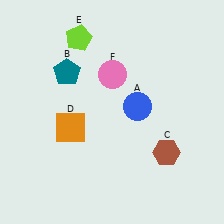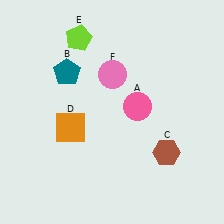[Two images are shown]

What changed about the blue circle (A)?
In Image 1, A is blue. In Image 2, it changed to pink.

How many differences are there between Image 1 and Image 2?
There is 1 difference between the two images.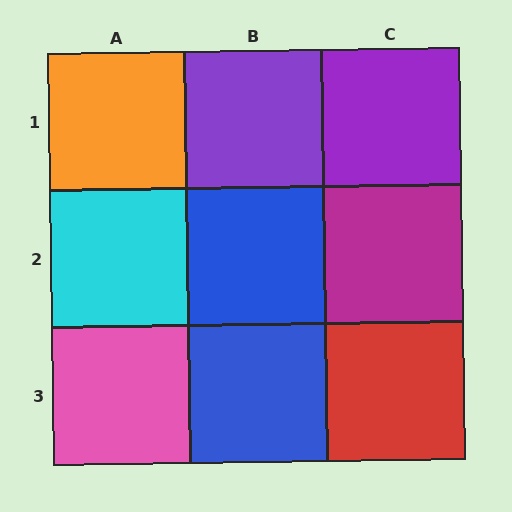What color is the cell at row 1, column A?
Orange.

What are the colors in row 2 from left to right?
Cyan, blue, magenta.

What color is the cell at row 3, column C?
Red.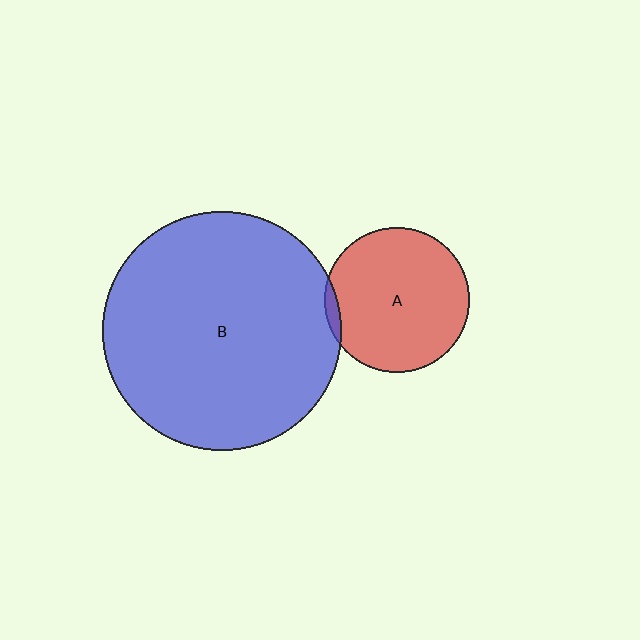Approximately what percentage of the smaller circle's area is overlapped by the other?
Approximately 5%.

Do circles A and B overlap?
Yes.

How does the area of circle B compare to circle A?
Approximately 2.7 times.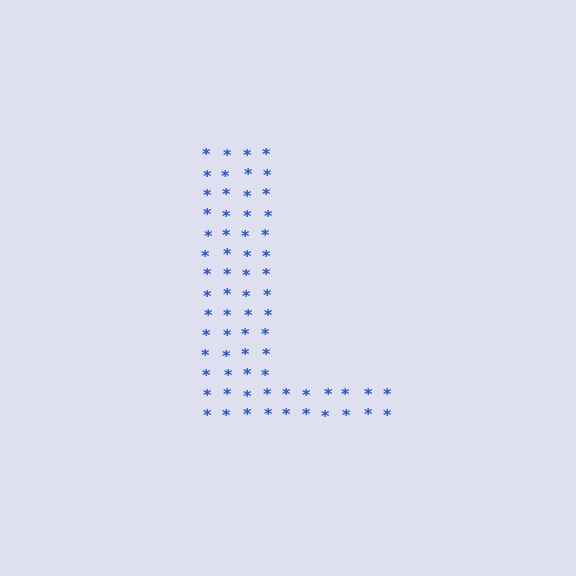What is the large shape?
The large shape is the letter L.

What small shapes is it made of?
It is made of small asterisks.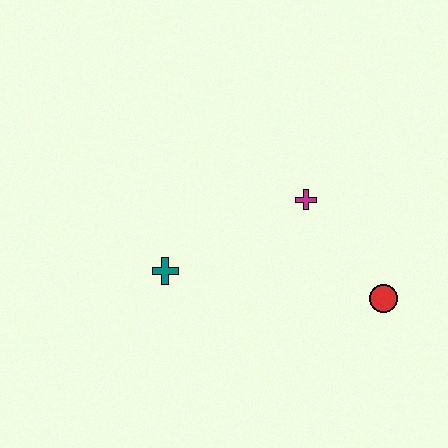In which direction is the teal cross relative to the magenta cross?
The teal cross is to the left of the magenta cross.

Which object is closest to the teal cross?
The magenta cross is closest to the teal cross.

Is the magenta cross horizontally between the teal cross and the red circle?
Yes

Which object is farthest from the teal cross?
The red circle is farthest from the teal cross.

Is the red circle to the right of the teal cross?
Yes